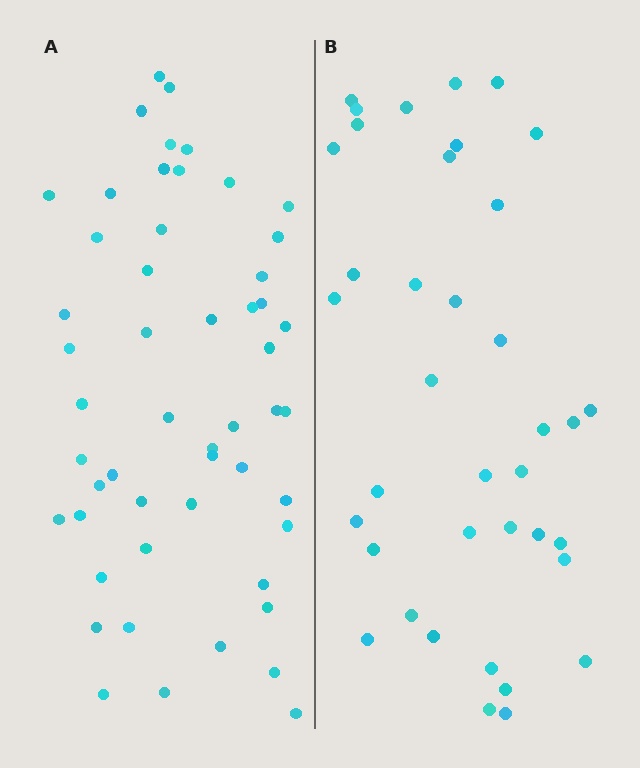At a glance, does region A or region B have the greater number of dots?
Region A (the left region) has more dots.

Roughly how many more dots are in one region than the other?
Region A has approximately 15 more dots than region B.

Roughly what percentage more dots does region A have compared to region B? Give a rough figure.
About 35% more.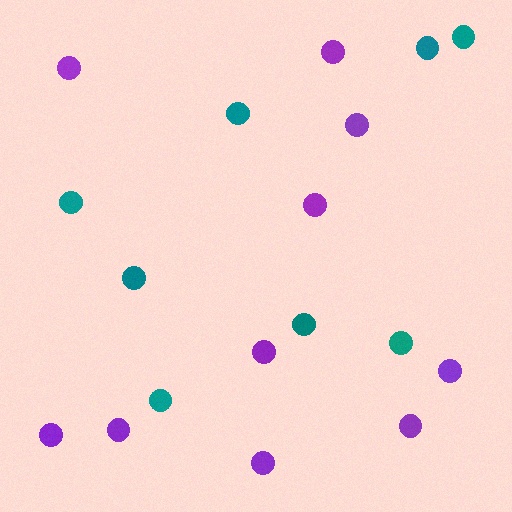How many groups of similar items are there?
There are 2 groups: one group of purple circles (10) and one group of teal circles (8).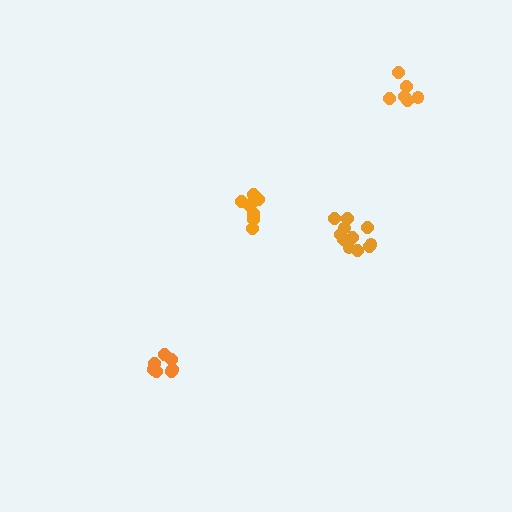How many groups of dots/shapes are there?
There are 4 groups.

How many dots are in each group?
Group 1: 11 dots, Group 2: 7 dots, Group 3: 10 dots, Group 4: 6 dots (34 total).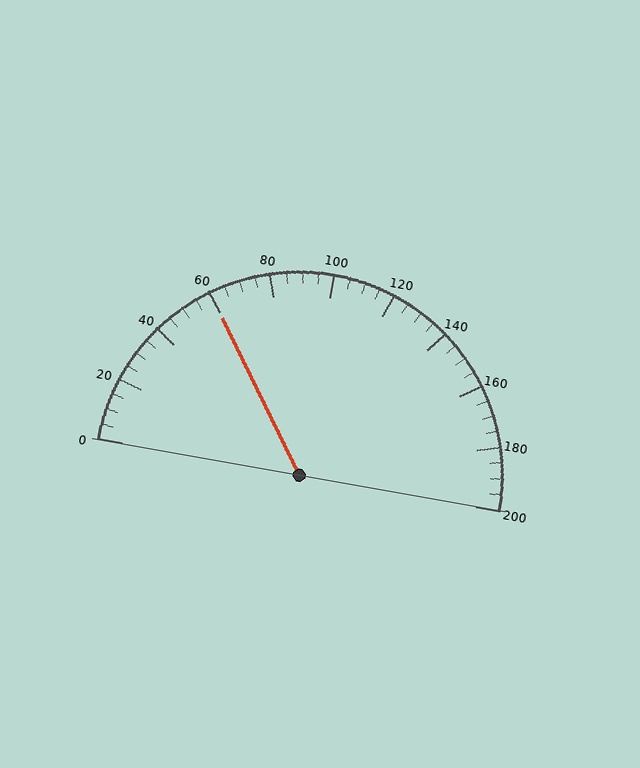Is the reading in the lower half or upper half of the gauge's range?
The reading is in the lower half of the range (0 to 200).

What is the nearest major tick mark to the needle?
The nearest major tick mark is 60.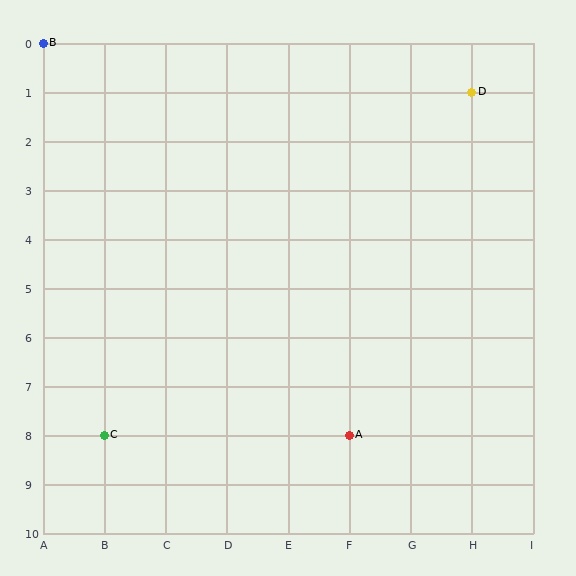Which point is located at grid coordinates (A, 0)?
Point B is at (A, 0).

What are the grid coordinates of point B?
Point B is at grid coordinates (A, 0).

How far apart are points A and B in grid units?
Points A and B are 5 columns and 8 rows apart (about 9.4 grid units diagonally).